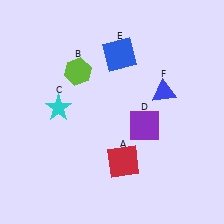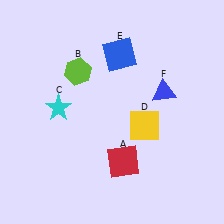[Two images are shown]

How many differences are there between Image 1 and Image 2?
There is 1 difference between the two images.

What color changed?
The square (D) changed from purple in Image 1 to yellow in Image 2.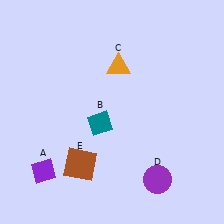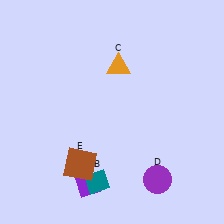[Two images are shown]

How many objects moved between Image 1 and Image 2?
2 objects moved between the two images.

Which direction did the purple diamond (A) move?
The purple diamond (A) moved right.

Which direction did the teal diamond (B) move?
The teal diamond (B) moved down.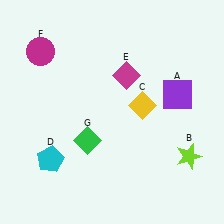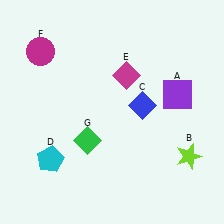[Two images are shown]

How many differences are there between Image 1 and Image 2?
There is 1 difference between the two images.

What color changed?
The diamond (C) changed from yellow in Image 1 to blue in Image 2.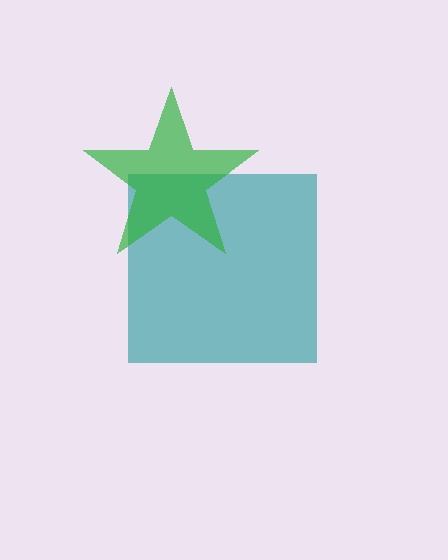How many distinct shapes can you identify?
There are 2 distinct shapes: a teal square, a green star.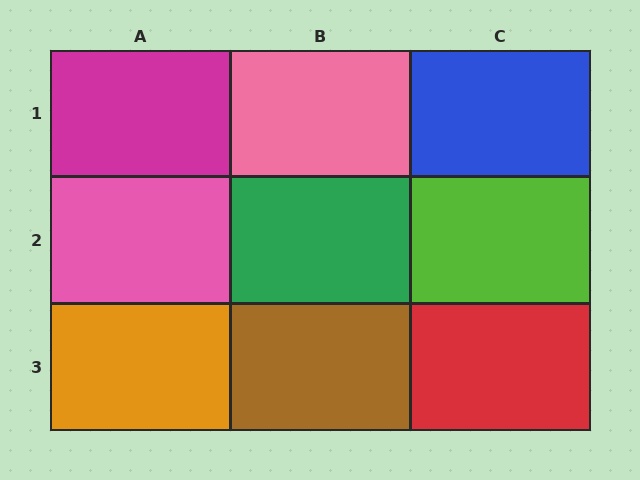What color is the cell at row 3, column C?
Red.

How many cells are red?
1 cell is red.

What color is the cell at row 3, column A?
Orange.